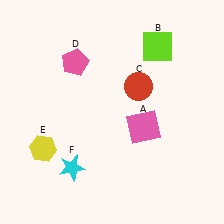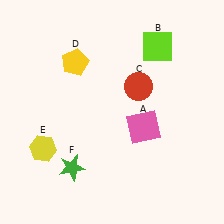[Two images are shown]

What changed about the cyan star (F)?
In Image 1, F is cyan. In Image 2, it changed to green.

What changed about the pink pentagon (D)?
In Image 1, D is pink. In Image 2, it changed to yellow.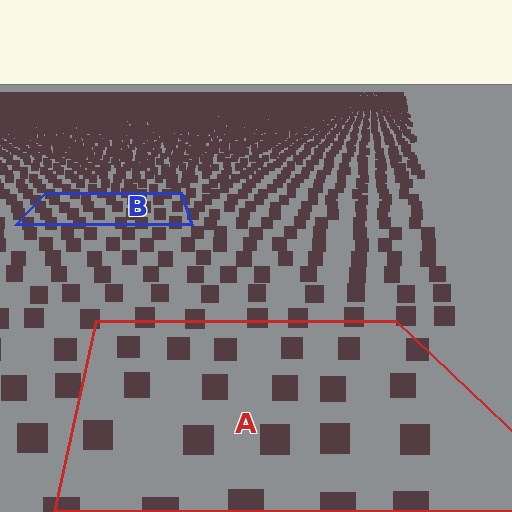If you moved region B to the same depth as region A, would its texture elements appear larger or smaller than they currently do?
They would appear larger. At a closer depth, the same texture elements are projected at a bigger on-screen size.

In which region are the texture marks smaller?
The texture marks are smaller in region B, because it is farther away.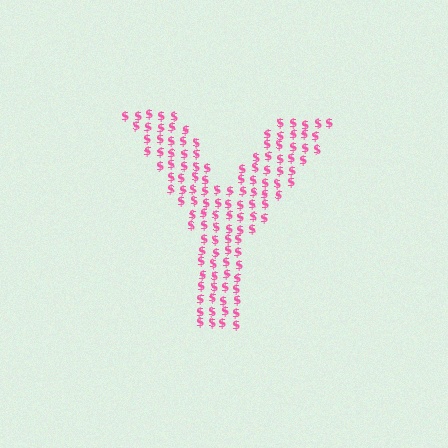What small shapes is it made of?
It is made of small dollar signs.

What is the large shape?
The large shape is the letter Y.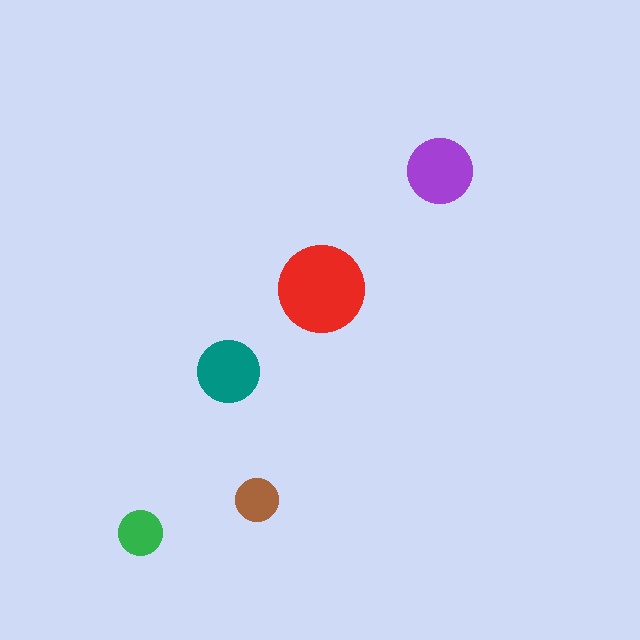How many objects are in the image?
There are 5 objects in the image.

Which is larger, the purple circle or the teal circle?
The purple one.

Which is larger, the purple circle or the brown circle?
The purple one.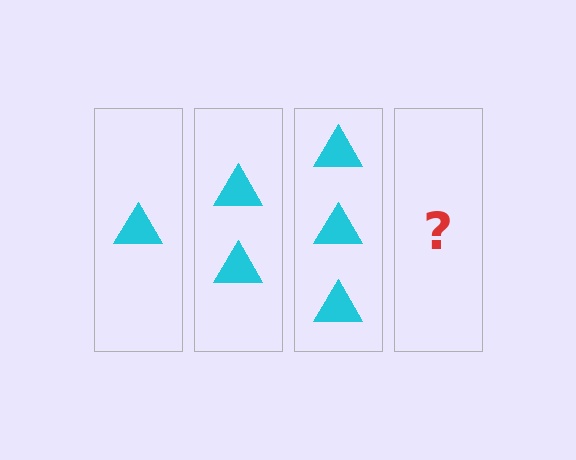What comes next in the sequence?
The next element should be 4 triangles.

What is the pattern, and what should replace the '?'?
The pattern is that each step adds one more triangle. The '?' should be 4 triangles.